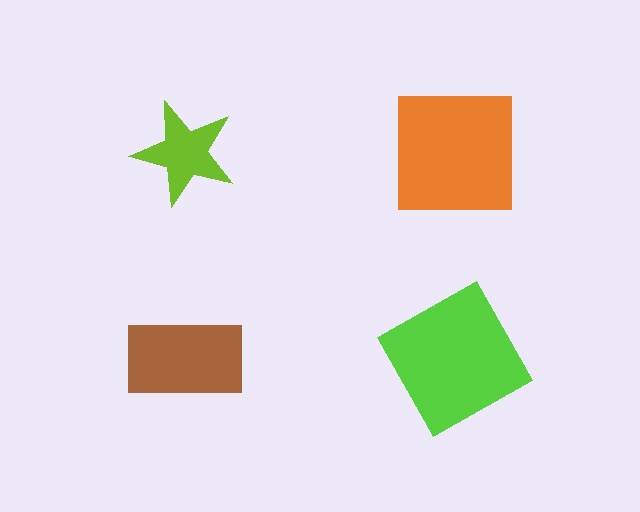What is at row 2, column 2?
A lime square.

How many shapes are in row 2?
2 shapes.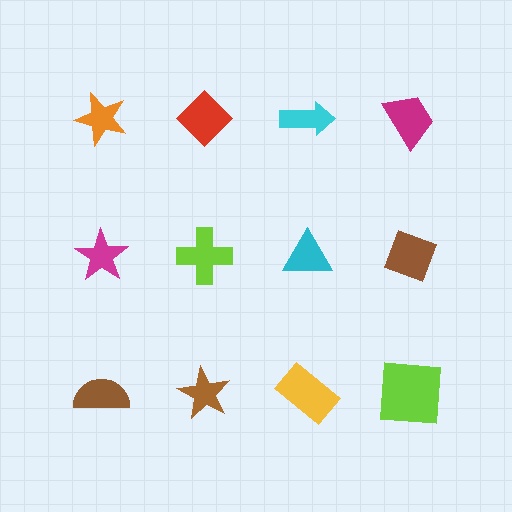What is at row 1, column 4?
A magenta trapezoid.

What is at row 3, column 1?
A brown semicircle.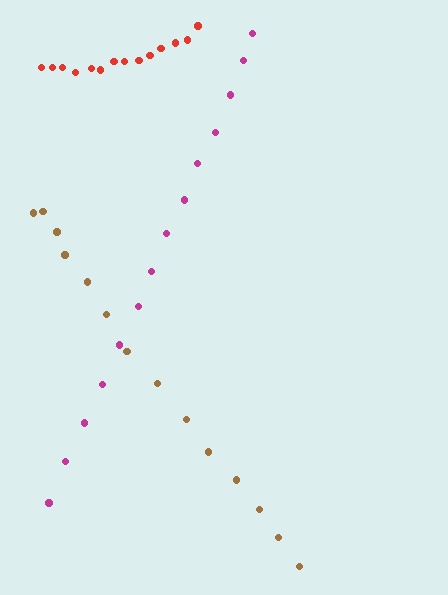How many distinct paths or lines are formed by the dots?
There are 3 distinct paths.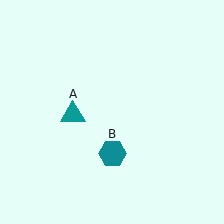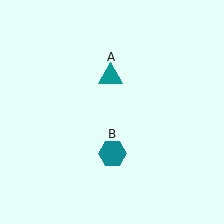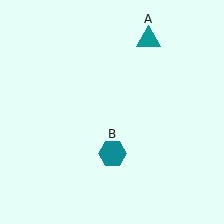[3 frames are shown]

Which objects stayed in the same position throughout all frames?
Teal hexagon (object B) remained stationary.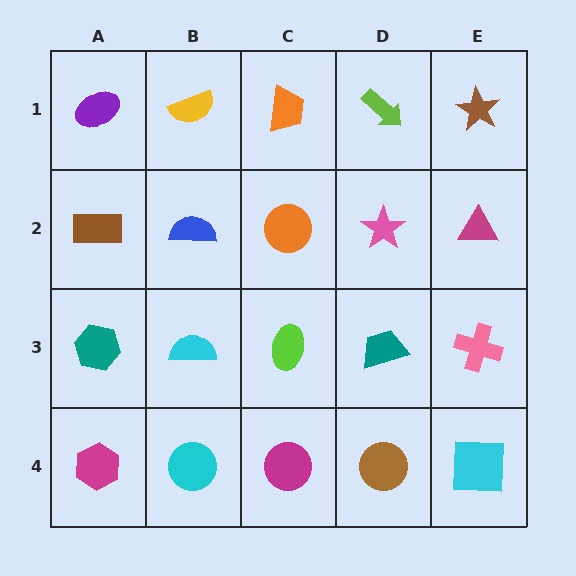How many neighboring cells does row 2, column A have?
3.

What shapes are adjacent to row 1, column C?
An orange circle (row 2, column C), a yellow semicircle (row 1, column B), a lime arrow (row 1, column D).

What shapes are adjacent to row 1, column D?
A pink star (row 2, column D), an orange trapezoid (row 1, column C), a brown star (row 1, column E).